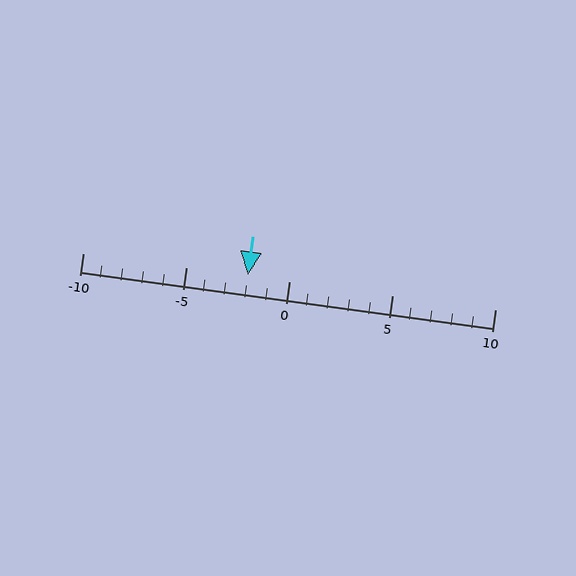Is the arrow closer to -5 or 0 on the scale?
The arrow is closer to 0.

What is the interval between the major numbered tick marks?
The major tick marks are spaced 5 units apart.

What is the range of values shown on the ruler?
The ruler shows values from -10 to 10.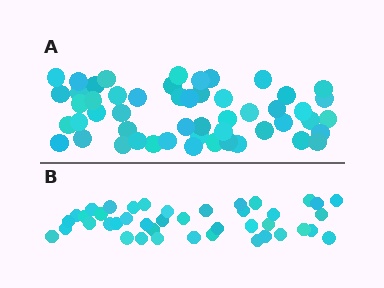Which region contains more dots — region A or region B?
Region A (the top region) has more dots.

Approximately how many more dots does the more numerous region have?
Region A has roughly 10 or so more dots than region B.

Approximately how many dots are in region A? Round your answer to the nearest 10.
About 50 dots. (The exact count is 52, which rounds to 50.)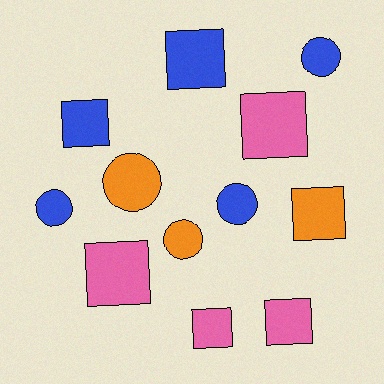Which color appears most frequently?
Blue, with 5 objects.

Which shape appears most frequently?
Square, with 7 objects.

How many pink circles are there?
There are no pink circles.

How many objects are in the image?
There are 12 objects.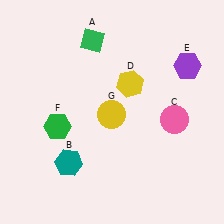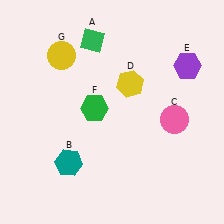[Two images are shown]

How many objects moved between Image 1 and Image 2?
2 objects moved between the two images.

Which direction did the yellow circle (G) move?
The yellow circle (G) moved up.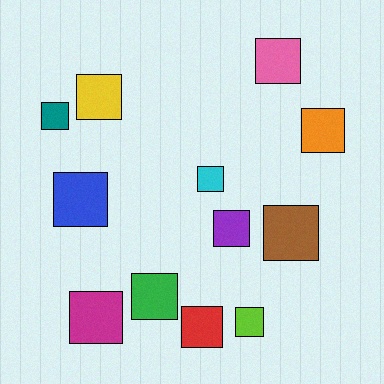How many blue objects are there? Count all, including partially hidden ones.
There is 1 blue object.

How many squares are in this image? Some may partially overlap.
There are 12 squares.